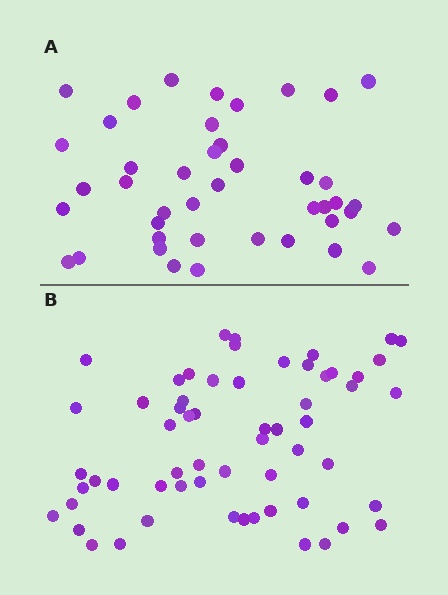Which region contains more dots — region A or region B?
Region B (the bottom region) has more dots.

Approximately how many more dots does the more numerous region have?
Region B has approximately 15 more dots than region A.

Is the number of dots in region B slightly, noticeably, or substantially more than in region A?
Region B has noticeably more, but not dramatically so. The ratio is roughly 1.4 to 1.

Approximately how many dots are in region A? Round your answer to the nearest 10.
About 40 dots. (The exact count is 43, which rounds to 40.)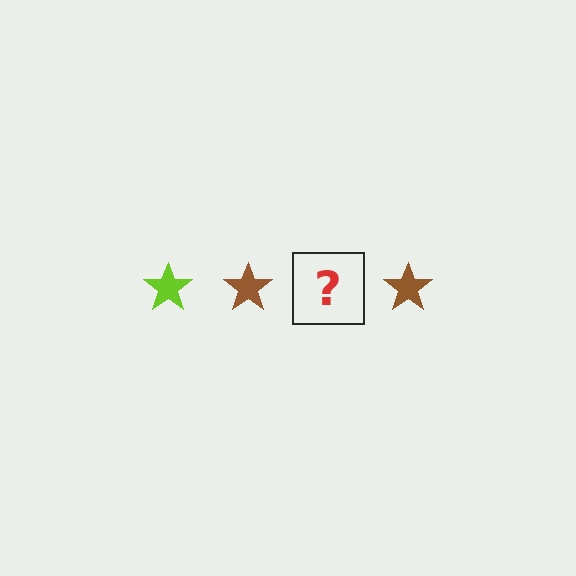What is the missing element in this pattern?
The missing element is a lime star.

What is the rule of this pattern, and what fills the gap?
The rule is that the pattern cycles through lime, brown stars. The gap should be filled with a lime star.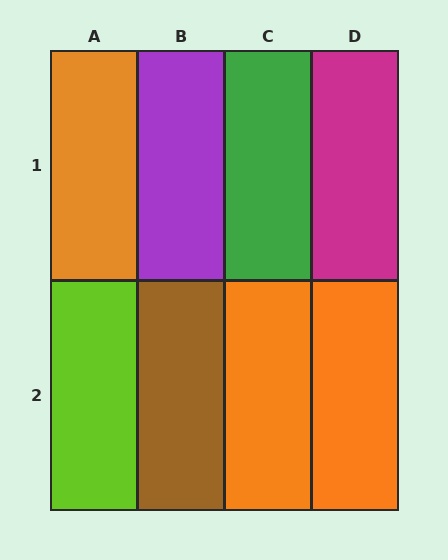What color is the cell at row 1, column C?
Green.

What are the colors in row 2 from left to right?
Lime, brown, orange, orange.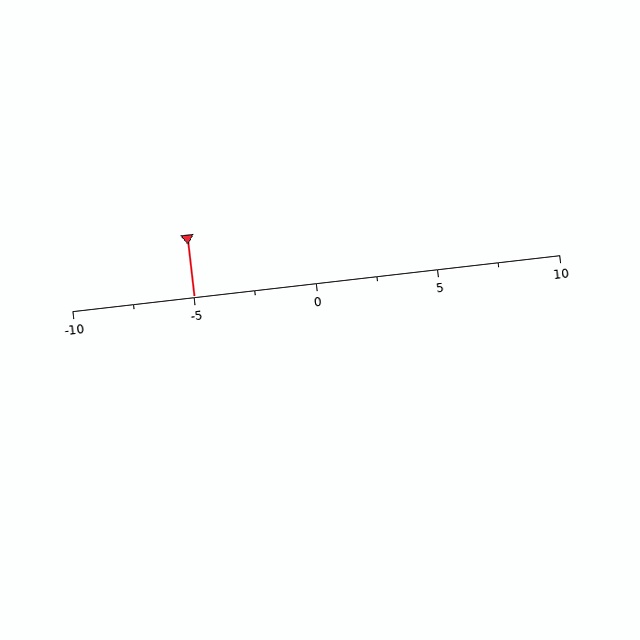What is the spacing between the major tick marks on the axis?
The major ticks are spaced 5 apart.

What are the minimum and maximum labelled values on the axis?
The axis runs from -10 to 10.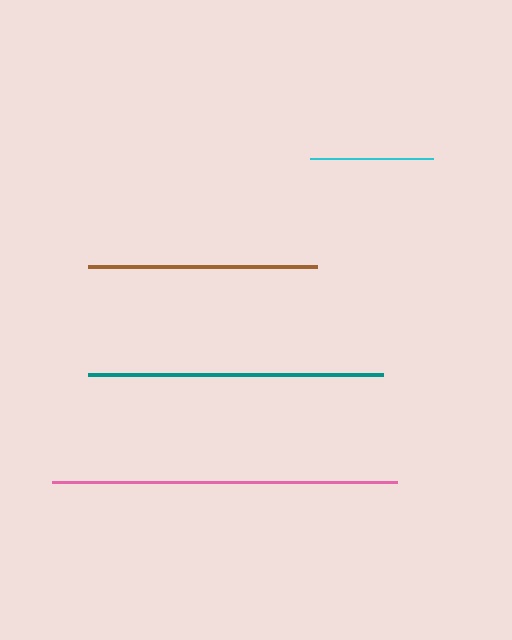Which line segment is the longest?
The pink line is the longest at approximately 346 pixels.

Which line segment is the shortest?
The cyan line is the shortest at approximately 122 pixels.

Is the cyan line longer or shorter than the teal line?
The teal line is longer than the cyan line.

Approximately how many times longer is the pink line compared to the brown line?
The pink line is approximately 1.5 times the length of the brown line.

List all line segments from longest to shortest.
From longest to shortest: pink, teal, brown, cyan.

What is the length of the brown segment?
The brown segment is approximately 229 pixels long.